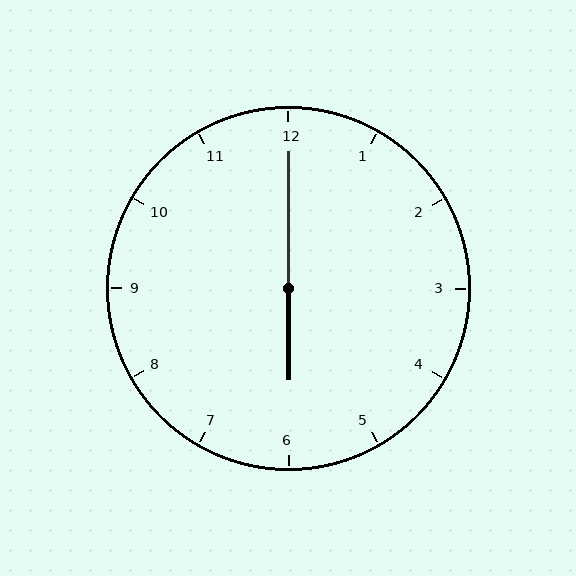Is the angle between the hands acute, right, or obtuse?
It is obtuse.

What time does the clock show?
6:00.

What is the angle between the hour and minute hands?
Approximately 180 degrees.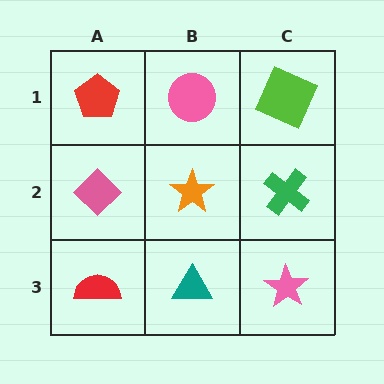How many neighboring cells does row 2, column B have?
4.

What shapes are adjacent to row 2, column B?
A pink circle (row 1, column B), a teal triangle (row 3, column B), a pink diamond (row 2, column A), a green cross (row 2, column C).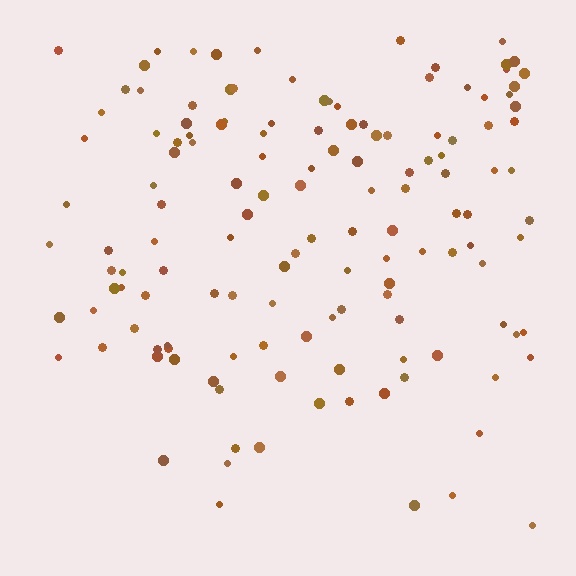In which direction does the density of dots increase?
From bottom to top, with the top side densest.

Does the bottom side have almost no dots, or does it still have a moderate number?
Still a moderate number, just noticeably fewer than the top.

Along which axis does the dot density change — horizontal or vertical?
Vertical.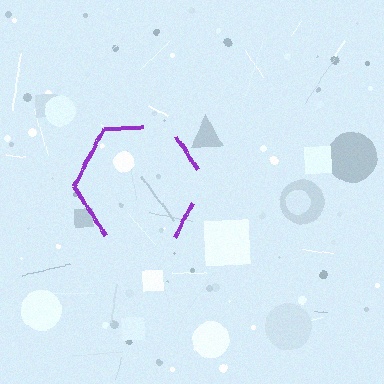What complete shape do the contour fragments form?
The contour fragments form a hexagon.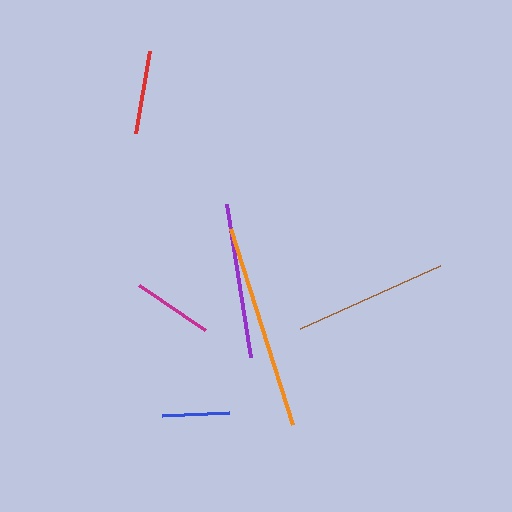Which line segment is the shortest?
The blue line is the shortest at approximately 67 pixels.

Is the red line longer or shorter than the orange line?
The orange line is longer than the red line.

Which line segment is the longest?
The orange line is the longest at approximately 206 pixels.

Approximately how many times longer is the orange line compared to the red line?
The orange line is approximately 2.5 times the length of the red line.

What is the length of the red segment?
The red segment is approximately 84 pixels long.